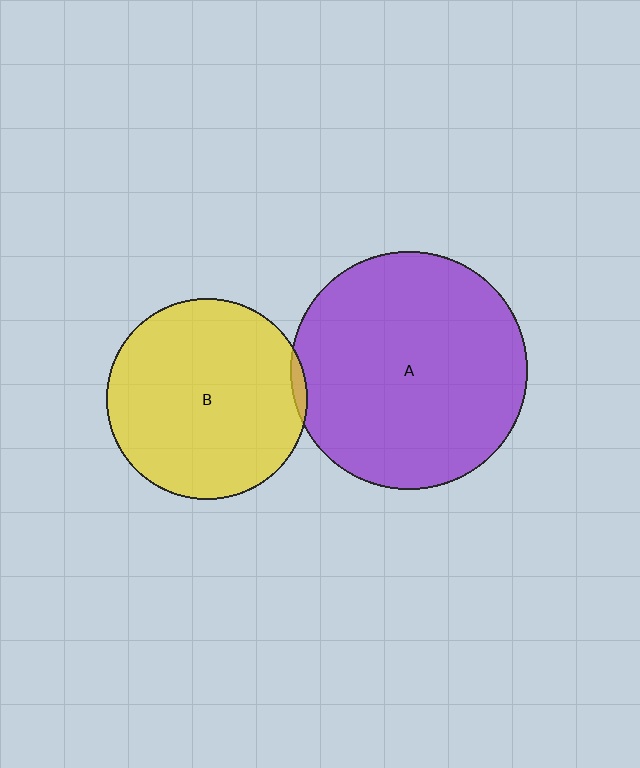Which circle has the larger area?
Circle A (purple).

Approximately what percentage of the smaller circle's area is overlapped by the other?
Approximately 5%.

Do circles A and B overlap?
Yes.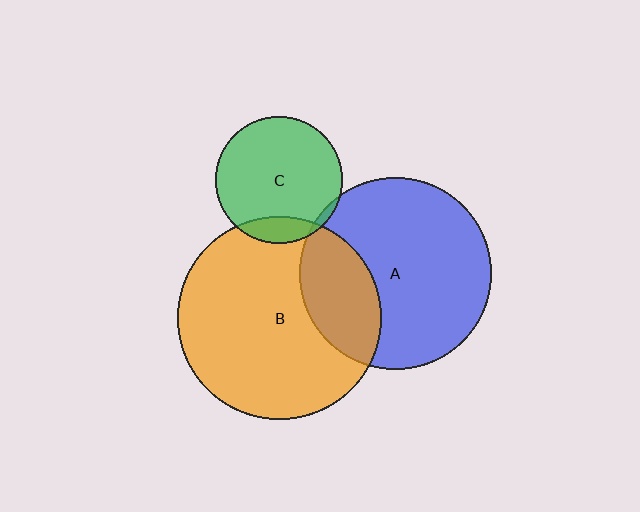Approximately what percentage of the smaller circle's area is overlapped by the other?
Approximately 5%.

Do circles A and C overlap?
Yes.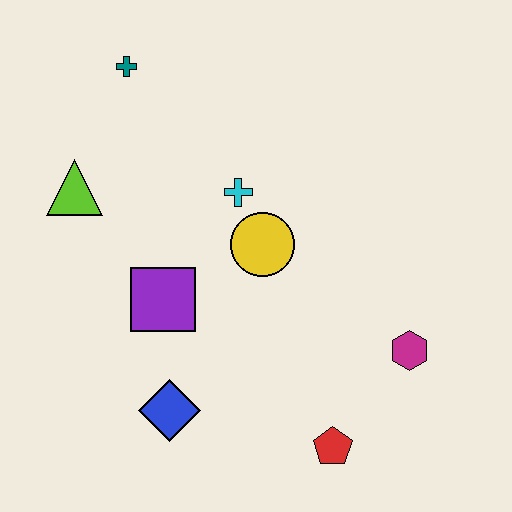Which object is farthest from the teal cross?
The red pentagon is farthest from the teal cross.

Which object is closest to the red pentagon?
The magenta hexagon is closest to the red pentagon.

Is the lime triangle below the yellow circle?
No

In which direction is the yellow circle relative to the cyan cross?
The yellow circle is below the cyan cross.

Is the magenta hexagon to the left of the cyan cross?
No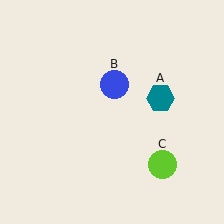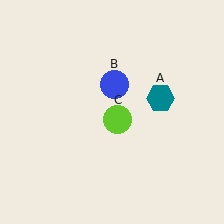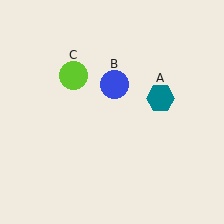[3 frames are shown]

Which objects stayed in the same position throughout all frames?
Teal hexagon (object A) and blue circle (object B) remained stationary.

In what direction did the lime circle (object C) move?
The lime circle (object C) moved up and to the left.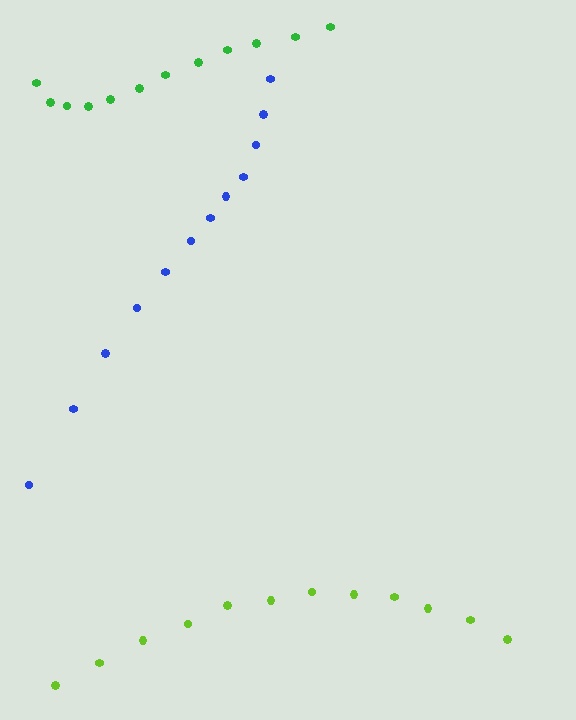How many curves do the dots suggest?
There are 3 distinct paths.